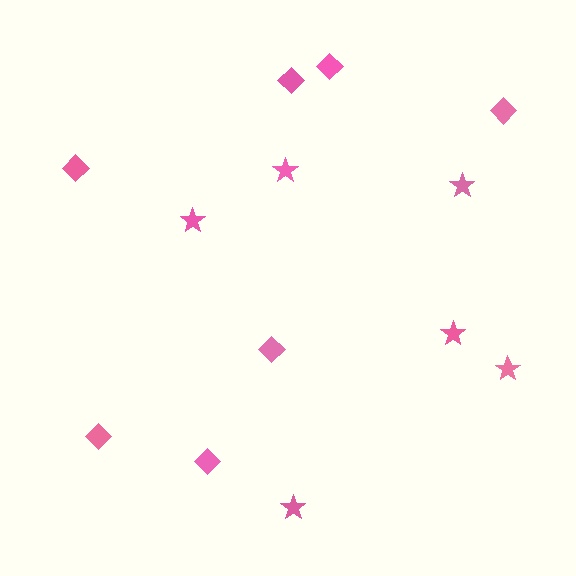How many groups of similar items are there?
There are 2 groups: one group of stars (6) and one group of diamonds (7).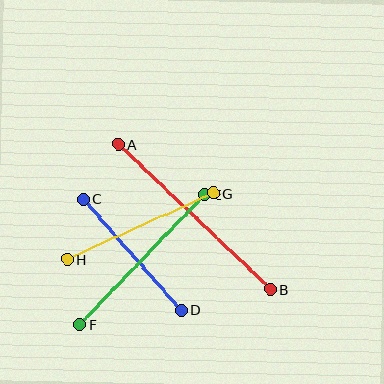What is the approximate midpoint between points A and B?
The midpoint is at approximately (194, 217) pixels.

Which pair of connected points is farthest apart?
Points A and B are farthest apart.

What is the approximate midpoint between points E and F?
The midpoint is at approximately (142, 260) pixels.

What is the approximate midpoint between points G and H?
The midpoint is at approximately (140, 226) pixels.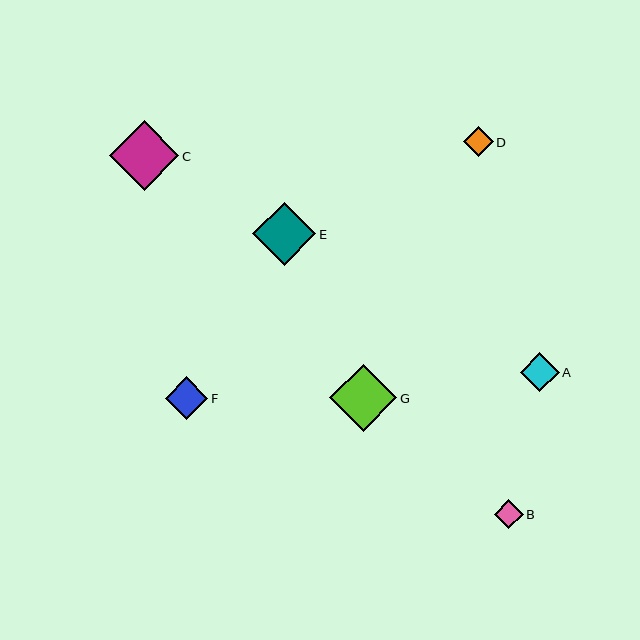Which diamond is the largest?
Diamond C is the largest with a size of approximately 69 pixels.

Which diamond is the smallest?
Diamond B is the smallest with a size of approximately 29 pixels.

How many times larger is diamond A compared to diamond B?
Diamond A is approximately 1.4 times the size of diamond B.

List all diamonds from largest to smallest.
From largest to smallest: C, G, E, F, A, D, B.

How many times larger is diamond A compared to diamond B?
Diamond A is approximately 1.4 times the size of diamond B.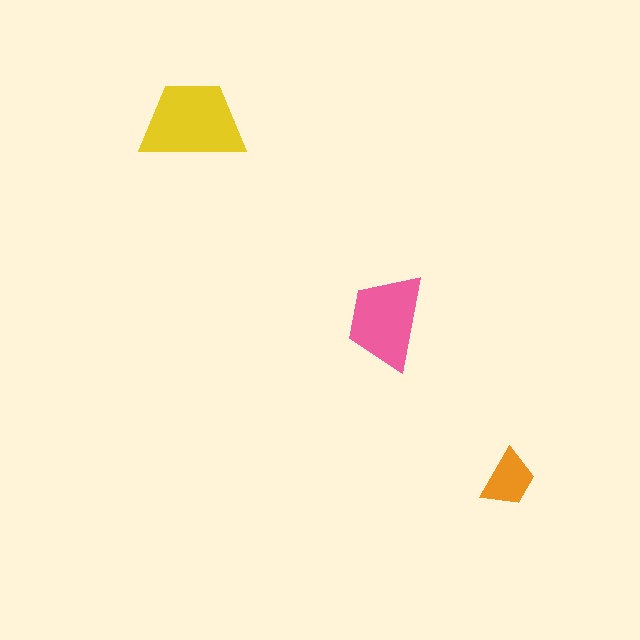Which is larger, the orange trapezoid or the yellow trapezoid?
The yellow one.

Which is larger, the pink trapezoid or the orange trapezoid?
The pink one.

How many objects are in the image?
There are 3 objects in the image.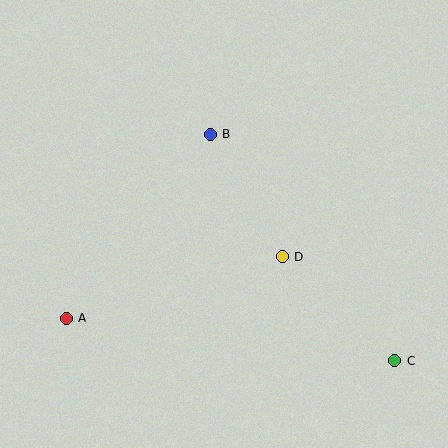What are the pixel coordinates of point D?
Point D is at (282, 257).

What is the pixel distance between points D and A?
The distance between D and A is 225 pixels.